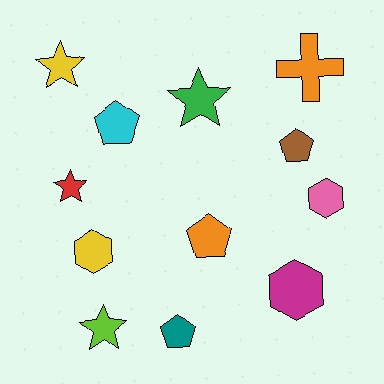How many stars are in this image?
There are 4 stars.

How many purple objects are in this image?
There are no purple objects.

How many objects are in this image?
There are 12 objects.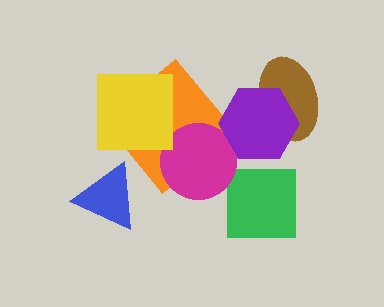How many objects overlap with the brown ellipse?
1 object overlaps with the brown ellipse.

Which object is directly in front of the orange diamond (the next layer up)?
The magenta circle is directly in front of the orange diamond.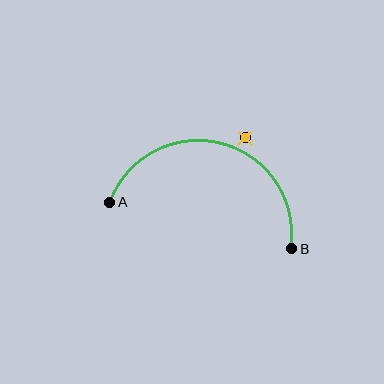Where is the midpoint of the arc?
The arc midpoint is the point on the curve farthest from the straight line joining A and B. It sits above that line.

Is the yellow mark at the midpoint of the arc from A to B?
No — the yellow mark does not lie on the arc at all. It sits slightly outside the curve.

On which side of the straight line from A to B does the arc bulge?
The arc bulges above the straight line connecting A and B.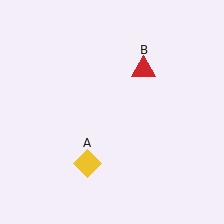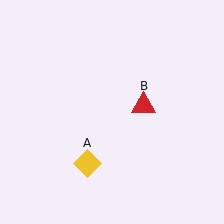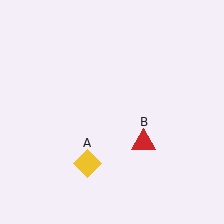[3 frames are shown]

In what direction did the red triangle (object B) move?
The red triangle (object B) moved down.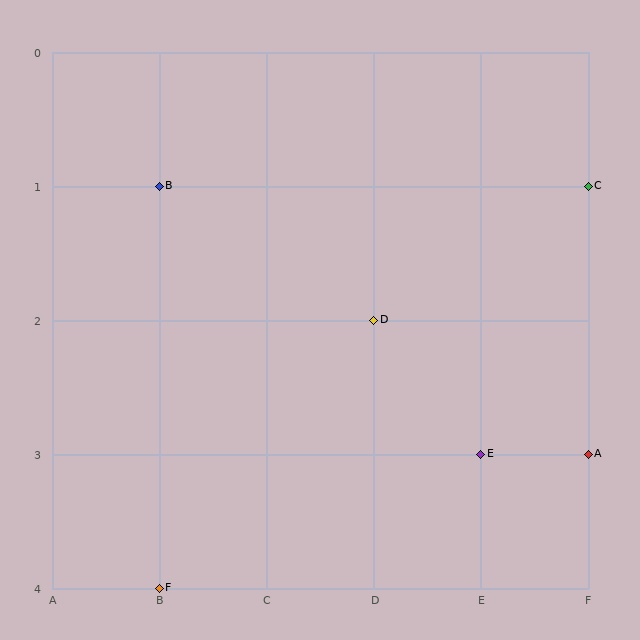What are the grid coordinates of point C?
Point C is at grid coordinates (F, 1).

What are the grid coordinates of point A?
Point A is at grid coordinates (F, 3).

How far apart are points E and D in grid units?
Points E and D are 1 column and 1 row apart (about 1.4 grid units diagonally).